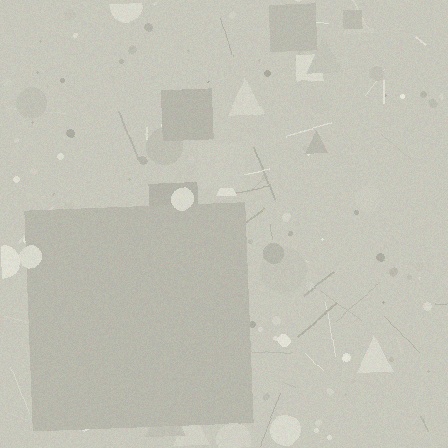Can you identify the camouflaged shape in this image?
The camouflaged shape is a square.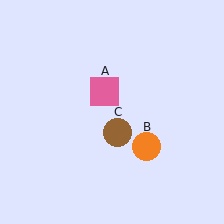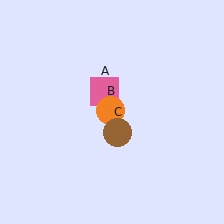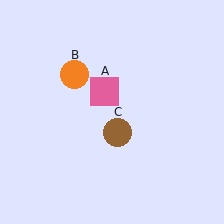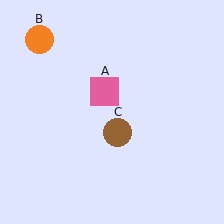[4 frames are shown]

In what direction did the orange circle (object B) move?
The orange circle (object B) moved up and to the left.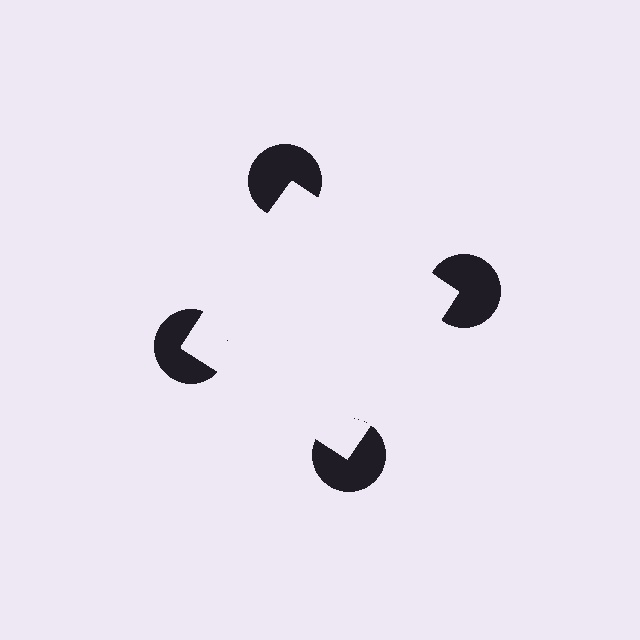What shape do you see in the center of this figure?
An illusory square — its edges are inferred from the aligned wedge cuts in the pac-man discs, not physically drawn.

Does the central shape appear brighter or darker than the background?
It typically appears slightly brighter than the background, even though no actual brightness change is drawn.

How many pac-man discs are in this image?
There are 4 — one at each vertex of the illusory square.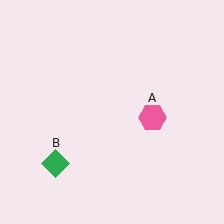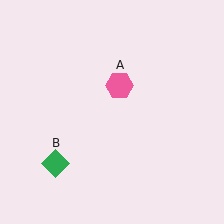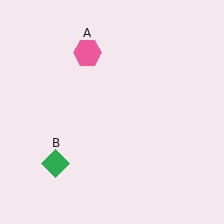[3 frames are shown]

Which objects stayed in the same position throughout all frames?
Green diamond (object B) remained stationary.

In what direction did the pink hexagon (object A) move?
The pink hexagon (object A) moved up and to the left.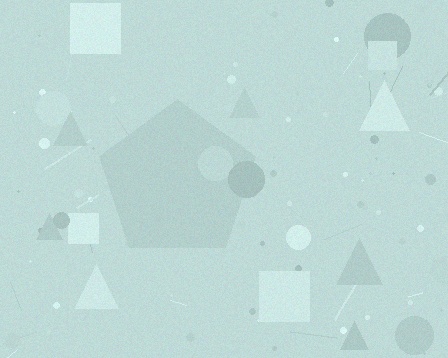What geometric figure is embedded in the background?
A pentagon is embedded in the background.